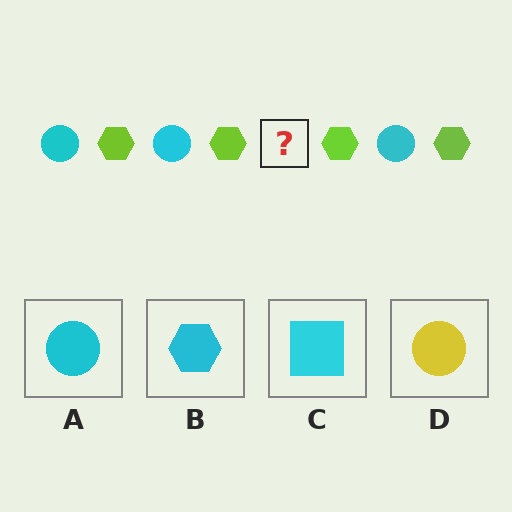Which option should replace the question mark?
Option A.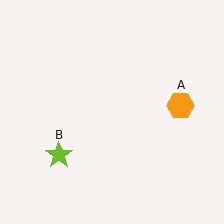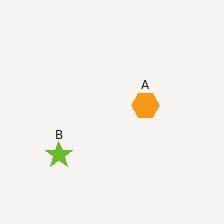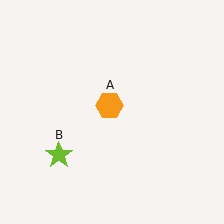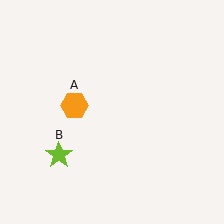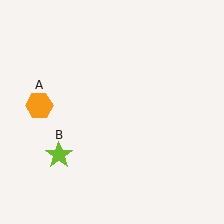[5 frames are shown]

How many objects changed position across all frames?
1 object changed position: orange hexagon (object A).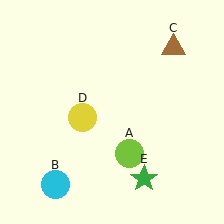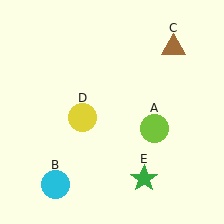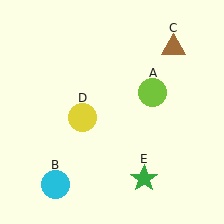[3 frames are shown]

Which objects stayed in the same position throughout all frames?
Cyan circle (object B) and brown triangle (object C) and yellow circle (object D) and green star (object E) remained stationary.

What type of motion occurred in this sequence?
The lime circle (object A) rotated counterclockwise around the center of the scene.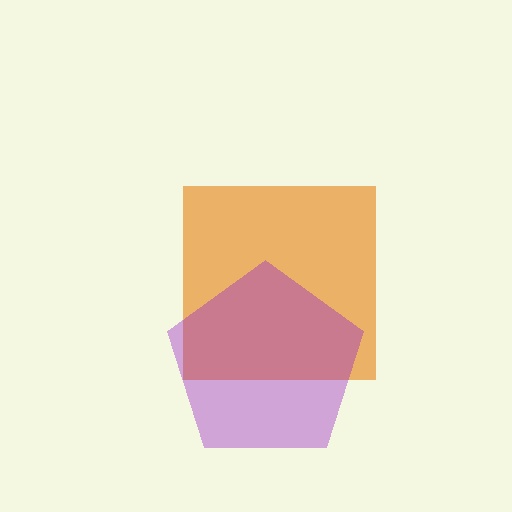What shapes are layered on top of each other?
The layered shapes are: an orange square, a purple pentagon.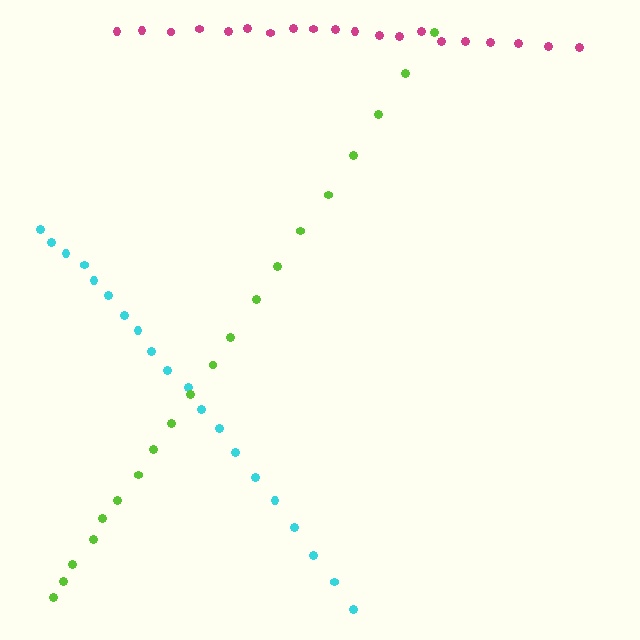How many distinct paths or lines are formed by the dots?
There are 3 distinct paths.